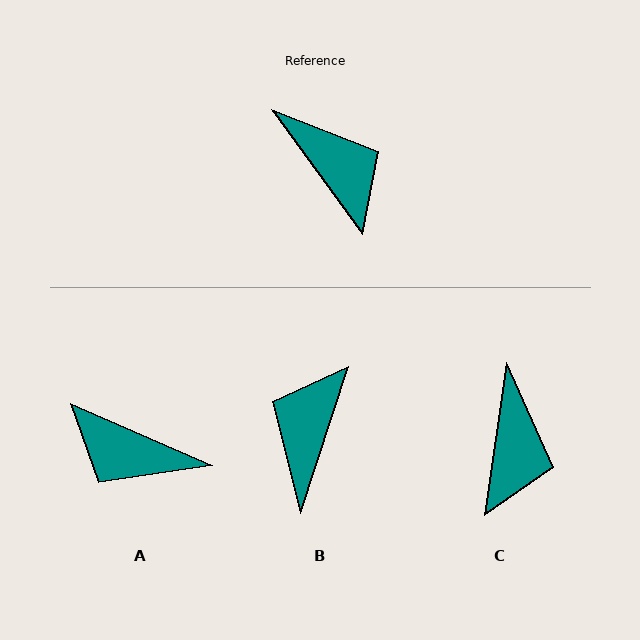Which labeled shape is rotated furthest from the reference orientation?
A, about 150 degrees away.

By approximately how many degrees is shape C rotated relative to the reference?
Approximately 44 degrees clockwise.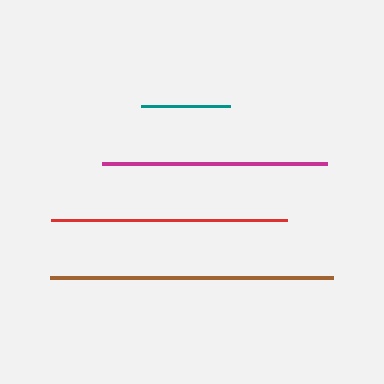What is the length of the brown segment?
The brown segment is approximately 283 pixels long.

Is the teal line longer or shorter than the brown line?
The brown line is longer than the teal line.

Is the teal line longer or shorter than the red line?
The red line is longer than the teal line.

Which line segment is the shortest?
The teal line is the shortest at approximately 89 pixels.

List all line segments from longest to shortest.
From longest to shortest: brown, red, magenta, teal.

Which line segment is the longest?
The brown line is the longest at approximately 283 pixels.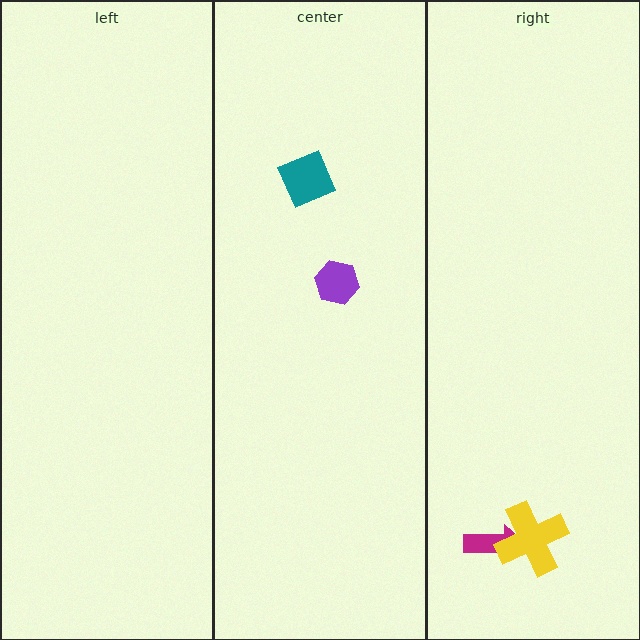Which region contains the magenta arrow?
The right region.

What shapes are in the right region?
The magenta arrow, the yellow cross.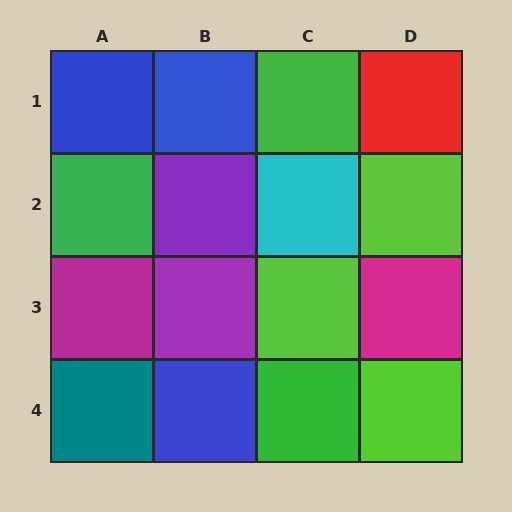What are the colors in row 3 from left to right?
Magenta, purple, lime, magenta.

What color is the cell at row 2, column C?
Cyan.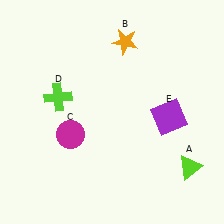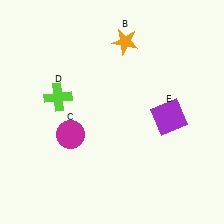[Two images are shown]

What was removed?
The lime triangle (A) was removed in Image 2.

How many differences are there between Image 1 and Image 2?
There is 1 difference between the two images.